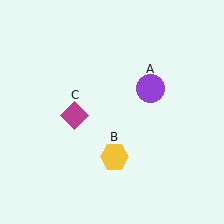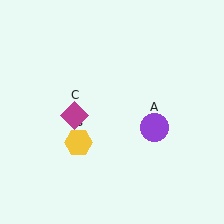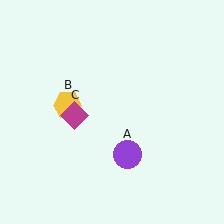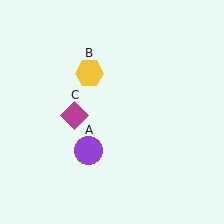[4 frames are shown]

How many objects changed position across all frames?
2 objects changed position: purple circle (object A), yellow hexagon (object B).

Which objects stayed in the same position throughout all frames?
Magenta diamond (object C) remained stationary.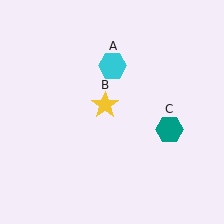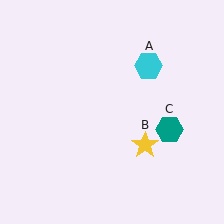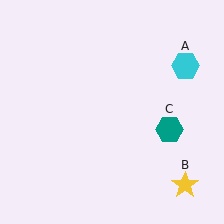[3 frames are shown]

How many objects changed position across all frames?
2 objects changed position: cyan hexagon (object A), yellow star (object B).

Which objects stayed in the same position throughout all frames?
Teal hexagon (object C) remained stationary.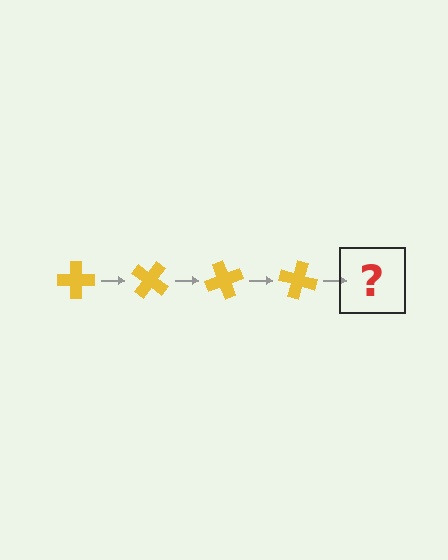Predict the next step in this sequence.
The next step is a yellow cross rotated 140 degrees.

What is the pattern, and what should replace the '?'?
The pattern is that the cross rotates 35 degrees each step. The '?' should be a yellow cross rotated 140 degrees.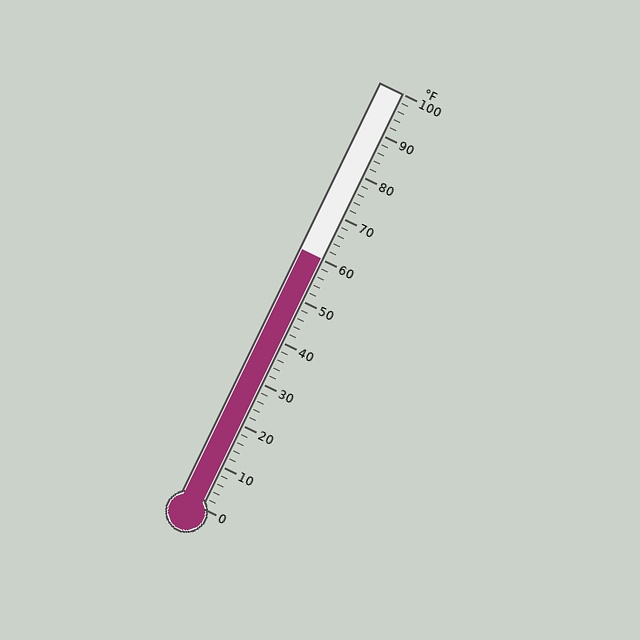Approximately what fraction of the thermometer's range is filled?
The thermometer is filled to approximately 60% of its range.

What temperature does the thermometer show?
The thermometer shows approximately 60°F.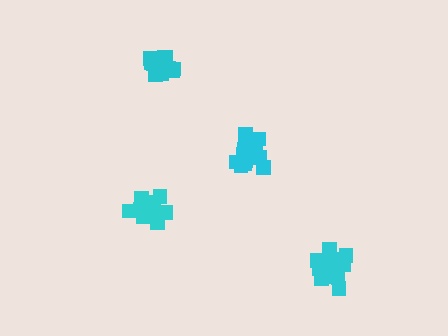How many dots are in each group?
Group 1: 19 dots, Group 2: 18 dots, Group 3: 16 dots, Group 4: 13 dots (66 total).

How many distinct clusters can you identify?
There are 4 distinct clusters.